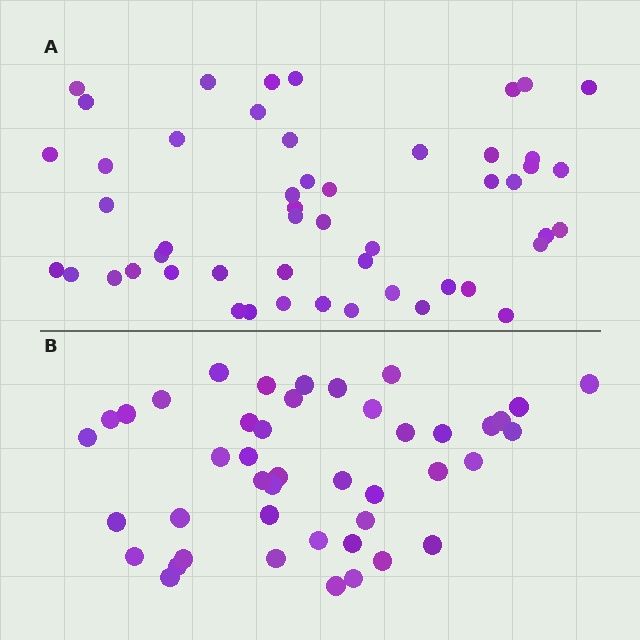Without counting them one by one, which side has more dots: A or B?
Region A (the top region) has more dots.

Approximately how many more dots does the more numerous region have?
Region A has roughly 8 or so more dots than region B.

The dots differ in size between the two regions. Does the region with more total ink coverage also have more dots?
No. Region B has more total ink coverage because its dots are larger, but region A actually contains more individual dots. Total area can be misleading — the number of items is what matters here.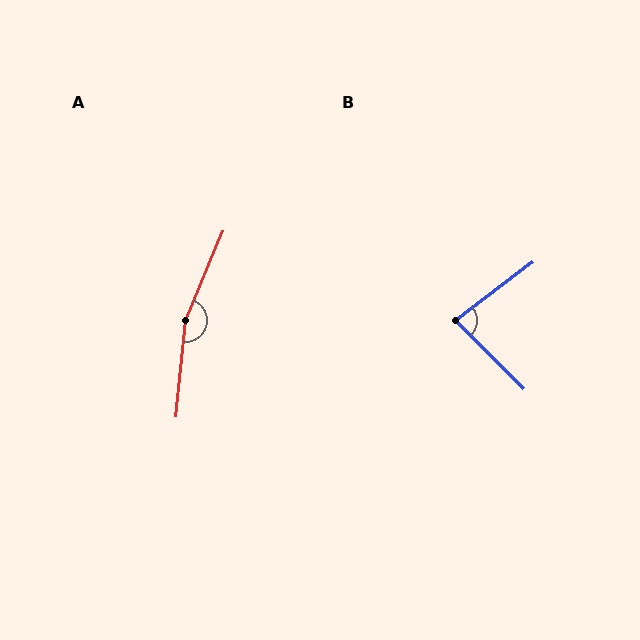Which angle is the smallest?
B, at approximately 82 degrees.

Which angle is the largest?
A, at approximately 163 degrees.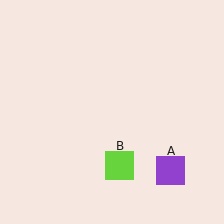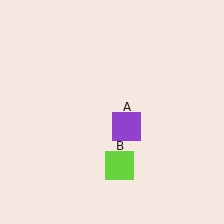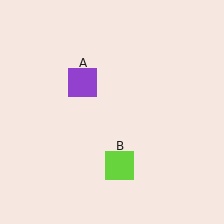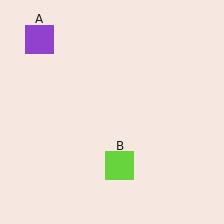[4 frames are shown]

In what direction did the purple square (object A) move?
The purple square (object A) moved up and to the left.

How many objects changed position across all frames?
1 object changed position: purple square (object A).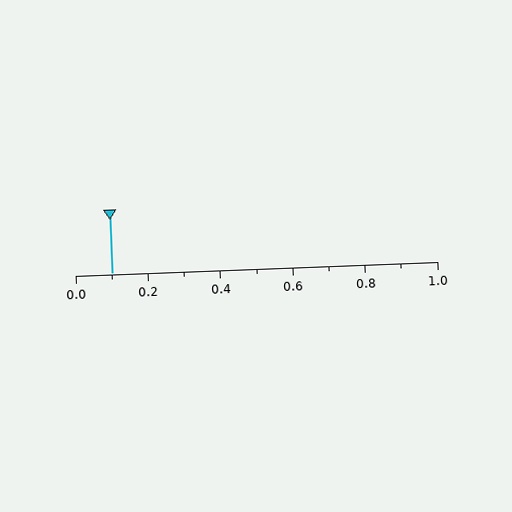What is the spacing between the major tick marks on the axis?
The major ticks are spaced 0.2 apart.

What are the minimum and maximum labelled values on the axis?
The axis runs from 0.0 to 1.0.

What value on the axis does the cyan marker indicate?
The marker indicates approximately 0.1.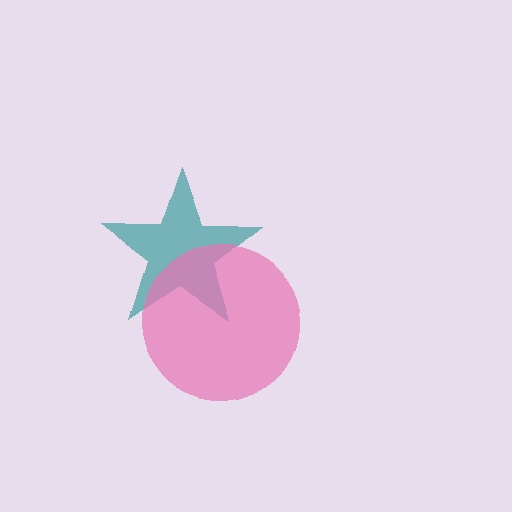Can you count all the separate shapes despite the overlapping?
Yes, there are 2 separate shapes.